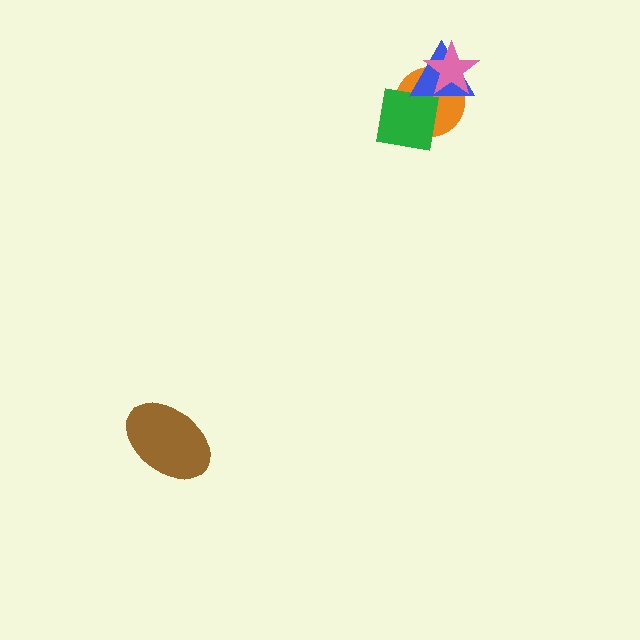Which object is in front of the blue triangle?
The pink star is in front of the blue triangle.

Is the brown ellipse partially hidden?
No, no other shape covers it.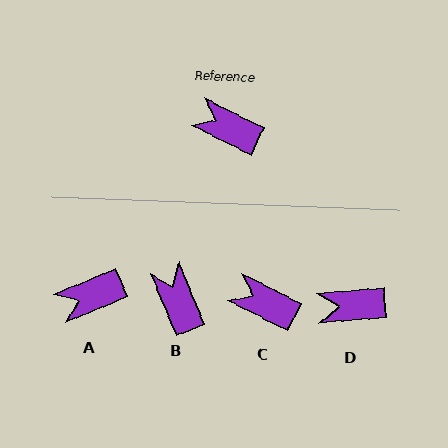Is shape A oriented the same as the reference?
No, it is off by about 49 degrees.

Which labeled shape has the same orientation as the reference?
C.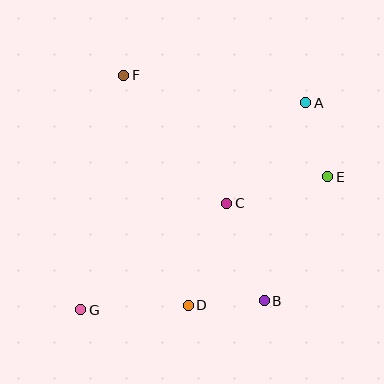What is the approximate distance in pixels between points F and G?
The distance between F and G is approximately 238 pixels.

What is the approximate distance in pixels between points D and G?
The distance between D and G is approximately 108 pixels.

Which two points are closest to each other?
Points B and D are closest to each other.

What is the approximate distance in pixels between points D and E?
The distance between D and E is approximately 189 pixels.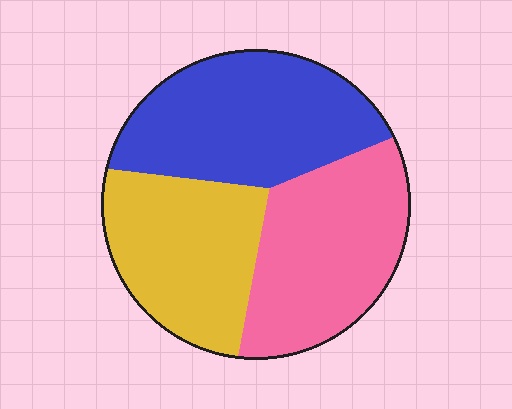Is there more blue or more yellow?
Blue.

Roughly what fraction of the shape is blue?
Blue takes up about three eighths (3/8) of the shape.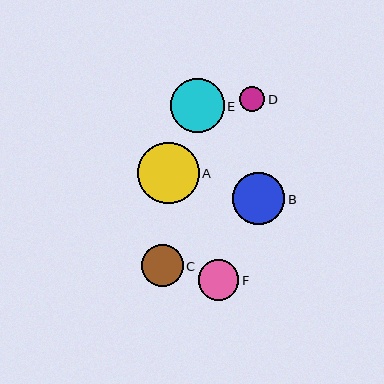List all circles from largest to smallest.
From largest to smallest: A, E, B, C, F, D.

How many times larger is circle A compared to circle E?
Circle A is approximately 1.1 times the size of circle E.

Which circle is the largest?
Circle A is the largest with a size of approximately 62 pixels.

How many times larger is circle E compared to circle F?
Circle E is approximately 1.3 times the size of circle F.